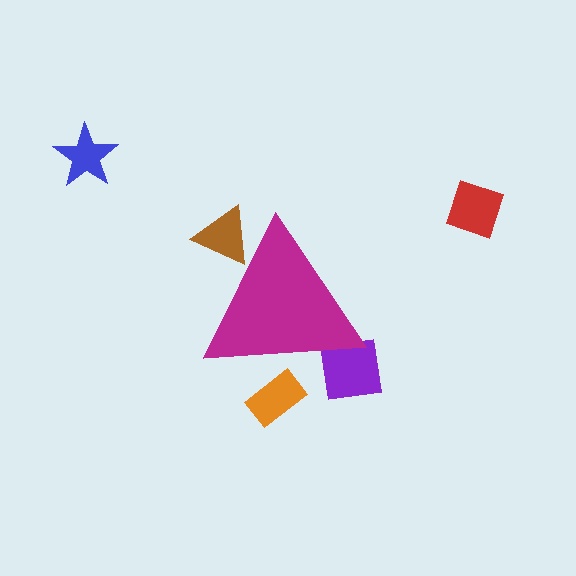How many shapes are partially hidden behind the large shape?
3 shapes are partially hidden.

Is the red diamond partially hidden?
No, the red diamond is fully visible.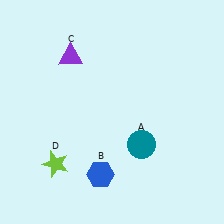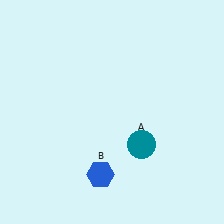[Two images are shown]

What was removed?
The purple triangle (C), the lime star (D) were removed in Image 2.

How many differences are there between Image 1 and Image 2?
There are 2 differences between the two images.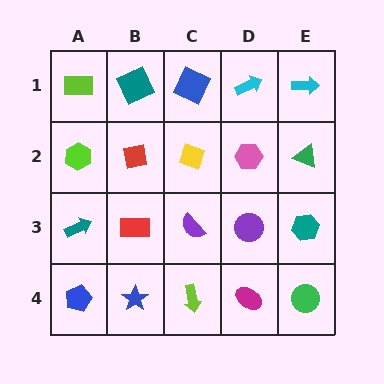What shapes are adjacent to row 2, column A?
A lime rectangle (row 1, column A), a teal arrow (row 3, column A), a red square (row 2, column B).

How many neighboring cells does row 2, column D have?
4.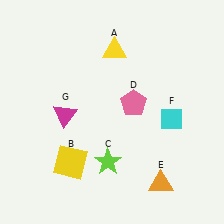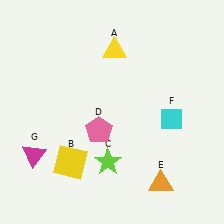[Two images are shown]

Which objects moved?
The objects that moved are: the pink pentagon (D), the magenta triangle (G).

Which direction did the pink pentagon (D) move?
The pink pentagon (D) moved left.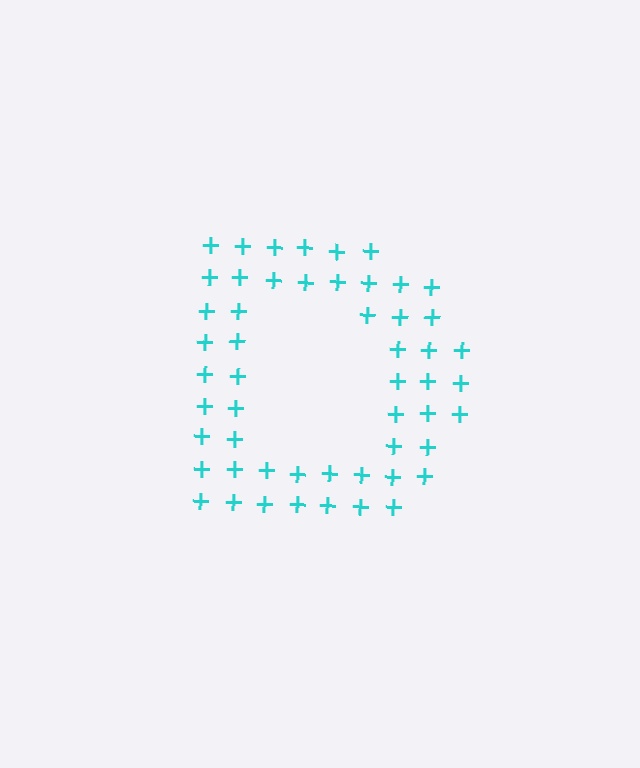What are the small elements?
The small elements are plus signs.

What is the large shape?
The large shape is the letter D.